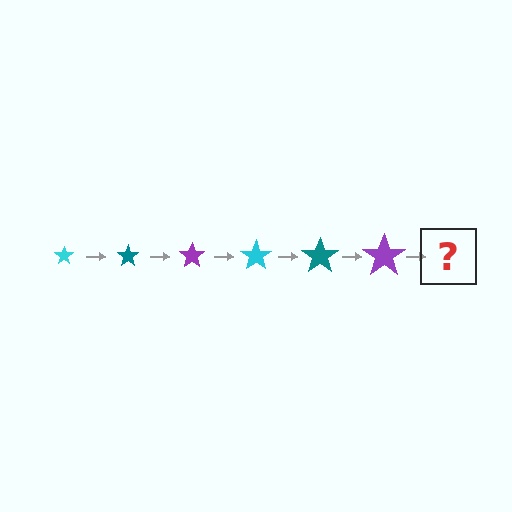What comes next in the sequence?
The next element should be a cyan star, larger than the previous one.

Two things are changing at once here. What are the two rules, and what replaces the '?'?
The two rules are that the star grows larger each step and the color cycles through cyan, teal, and purple. The '?' should be a cyan star, larger than the previous one.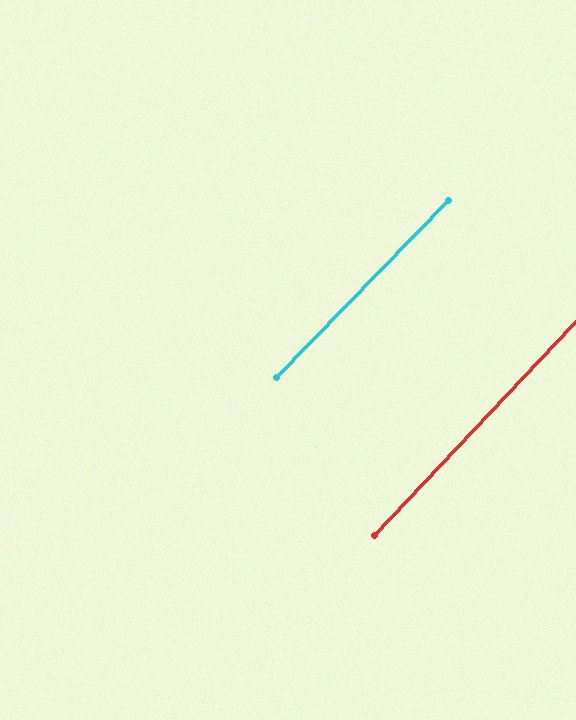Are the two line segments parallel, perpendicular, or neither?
Parallel — their directions differ by only 0.9°.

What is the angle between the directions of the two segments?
Approximately 1 degree.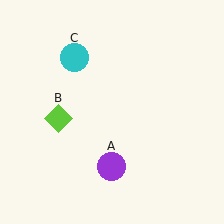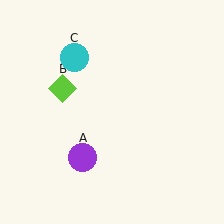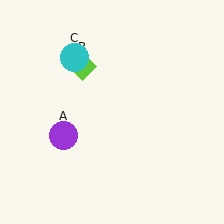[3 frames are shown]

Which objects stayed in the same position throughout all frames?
Cyan circle (object C) remained stationary.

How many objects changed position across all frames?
2 objects changed position: purple circle (object A), lime diamond (object B).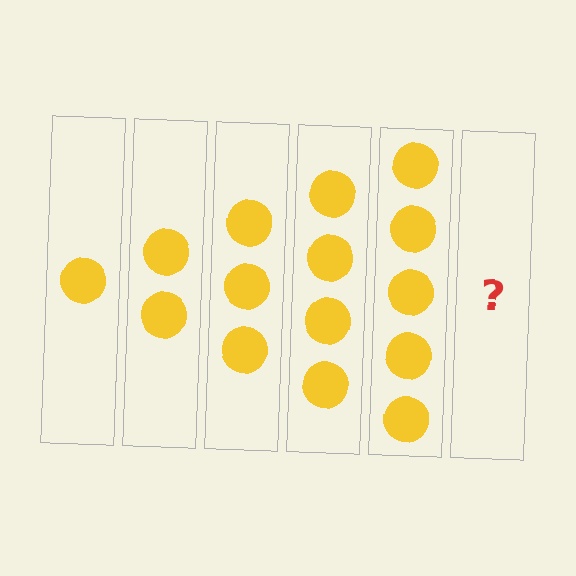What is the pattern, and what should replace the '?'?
The pattern is that each step adds one more circle. The '?' should be 6 circles.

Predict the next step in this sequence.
The next step is 6 circles.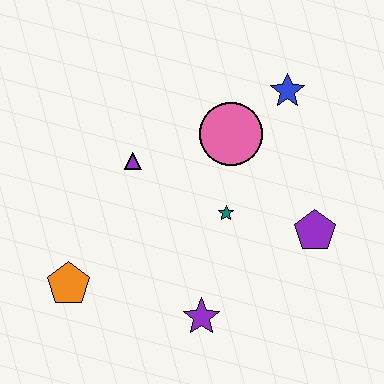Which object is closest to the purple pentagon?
The teal star is closest to the purple pentagon.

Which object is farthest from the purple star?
The blue star is farthest from the purple star.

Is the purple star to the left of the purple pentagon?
Yes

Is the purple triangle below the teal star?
No